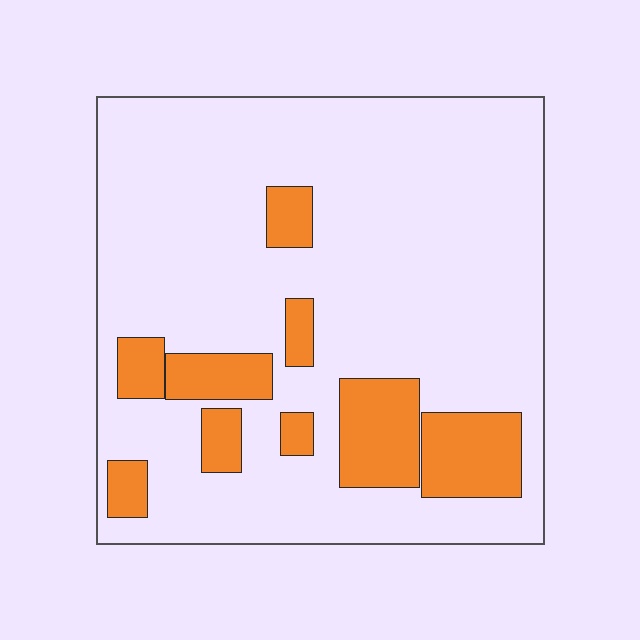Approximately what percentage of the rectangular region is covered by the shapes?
Approximately 20%.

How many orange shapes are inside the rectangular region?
9.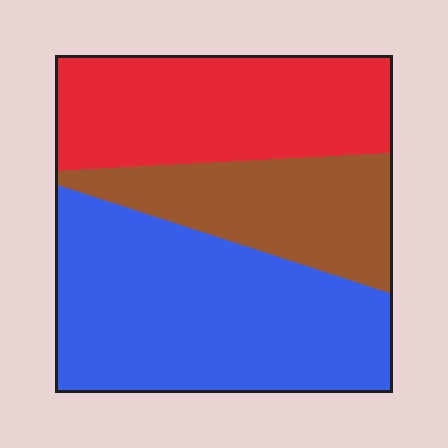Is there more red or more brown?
Red.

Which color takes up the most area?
Blue, at roughly 45%.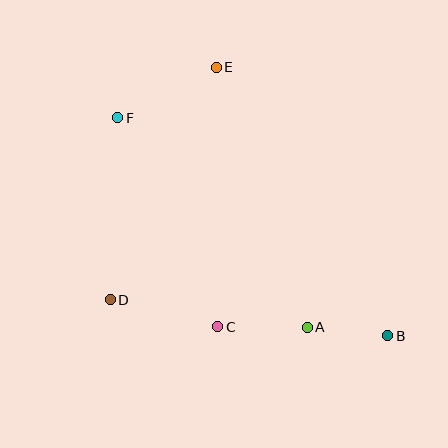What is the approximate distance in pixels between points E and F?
The distance between E and F is approximately 111 pixels.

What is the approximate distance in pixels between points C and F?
The distance between C and F is approximately 232 pixels.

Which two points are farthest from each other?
Points B and F are farthest from each other.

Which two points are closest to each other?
Points A and B are closest to each other.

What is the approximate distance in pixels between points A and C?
The distance between A and C is approximately 90 pixels.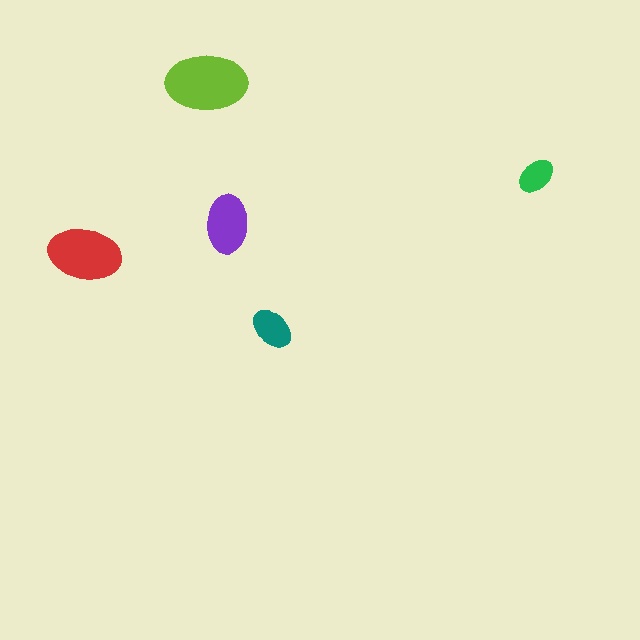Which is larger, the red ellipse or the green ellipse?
The red one.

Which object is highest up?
The lime ellipse is topmost.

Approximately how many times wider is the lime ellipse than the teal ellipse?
About 2 times wider.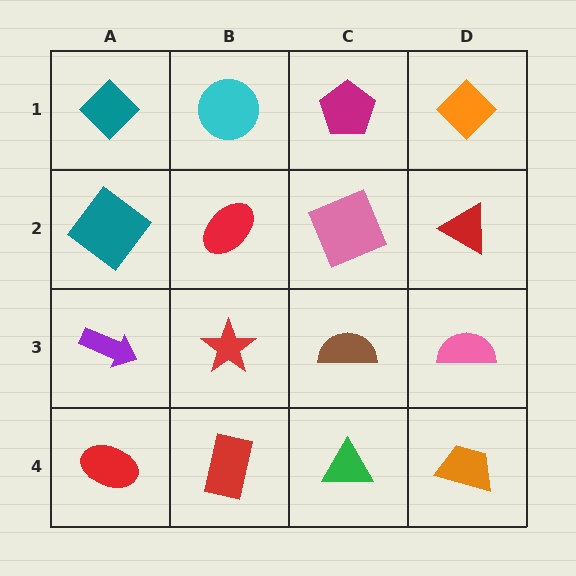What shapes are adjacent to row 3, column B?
A red ellipse (row 2, column B), a red rectangle (row 4, column B), a purple arrow (row 3, column A), a brown semicircle (row 3, column C).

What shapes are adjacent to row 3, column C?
A pink square (row 2, column C), a green triangle (row 4, column C), a red star (row 3, column B), a pink semicircle (row 3, column D).